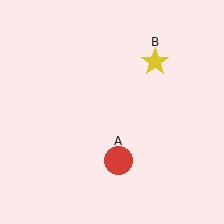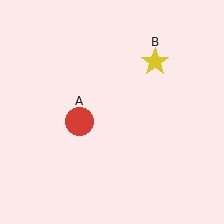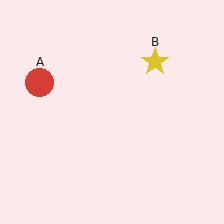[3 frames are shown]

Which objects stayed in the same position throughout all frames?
Yellow star (object B) remained stationary.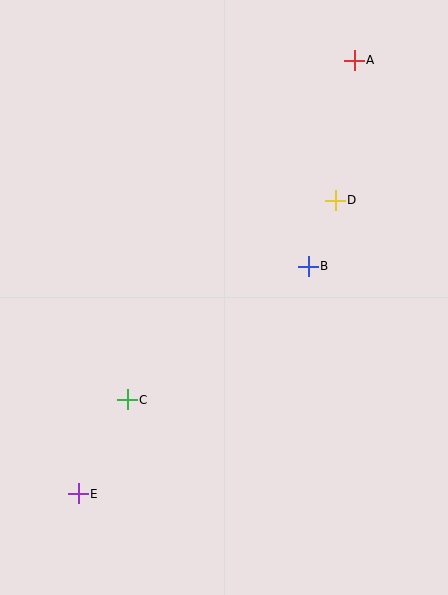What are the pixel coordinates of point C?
Point C is at (127, 400).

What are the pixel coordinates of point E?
Point E is at (78, 494).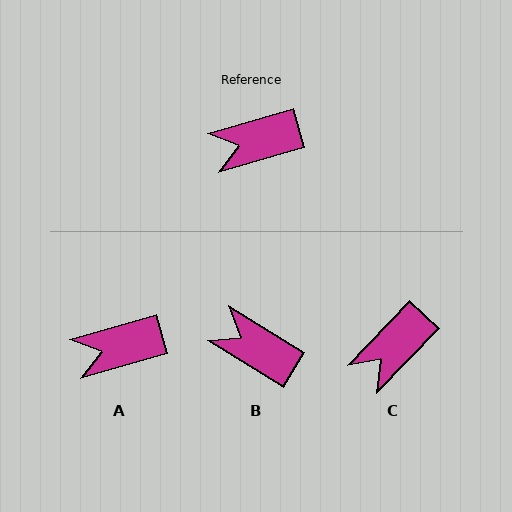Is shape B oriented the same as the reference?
No, it is off by about 47 degrees.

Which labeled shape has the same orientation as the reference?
A.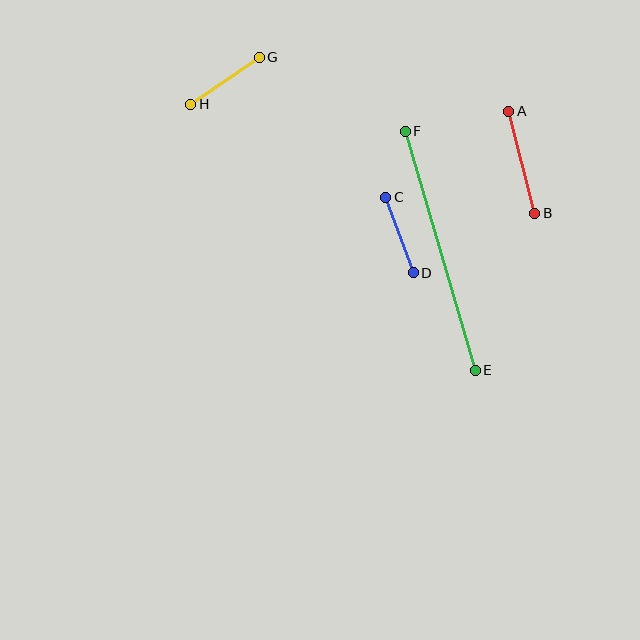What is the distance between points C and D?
The distance is approximately 80 pixels.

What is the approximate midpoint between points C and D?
The midpoint is at approximately (400, 235) pixels.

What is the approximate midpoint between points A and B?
The midpoint is at approximately (522, 162) pixels.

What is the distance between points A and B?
The distance is approximately 106 pixels.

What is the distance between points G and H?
The distance is approximately 83 pixels.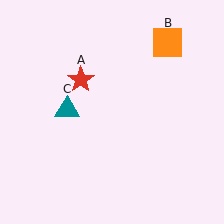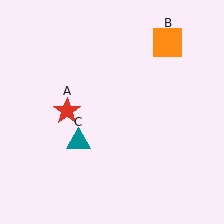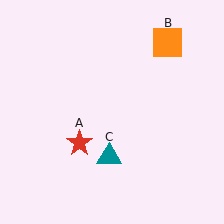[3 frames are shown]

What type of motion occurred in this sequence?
The red star (object A), teal triangle (object C) rotated counterclockwise around the center of the scene.